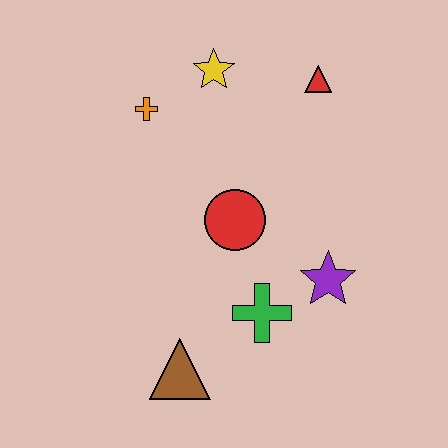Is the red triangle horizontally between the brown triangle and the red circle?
No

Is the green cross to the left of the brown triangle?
No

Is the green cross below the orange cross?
Yes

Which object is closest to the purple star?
The green cross is closest to the purple star.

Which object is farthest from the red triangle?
The brown triangle is farthest from the red triangle.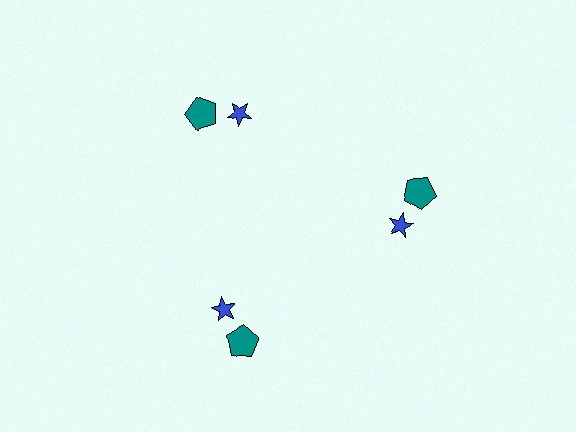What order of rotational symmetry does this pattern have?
This pattern has 3-fold rotational symmetry.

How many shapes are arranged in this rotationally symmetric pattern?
There are 6 shapes, arranged in 3 groups of 2.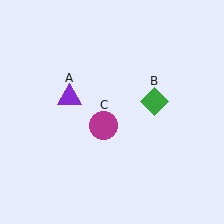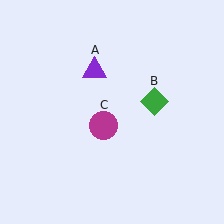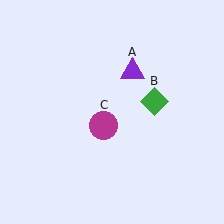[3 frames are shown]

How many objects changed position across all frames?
1 object changed position: purple triangle (object A).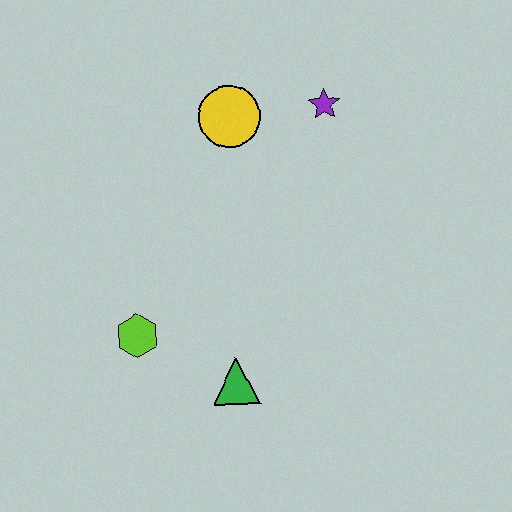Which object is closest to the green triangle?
The lime hexagon is closest to the green triangle.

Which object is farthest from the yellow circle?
The green triangle is farthest from the yellow circle.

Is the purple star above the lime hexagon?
Yes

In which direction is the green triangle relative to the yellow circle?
The green triangle is below the yellow circle.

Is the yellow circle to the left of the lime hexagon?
No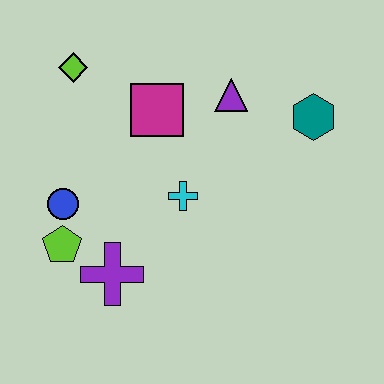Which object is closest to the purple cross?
The lime pentagon is closest to the purple cross.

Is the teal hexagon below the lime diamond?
Yes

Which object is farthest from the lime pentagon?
The teal hexagon is farthest from the lime pentagon.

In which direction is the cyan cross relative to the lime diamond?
The cyan cross is below the lime diamond.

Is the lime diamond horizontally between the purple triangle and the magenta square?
No